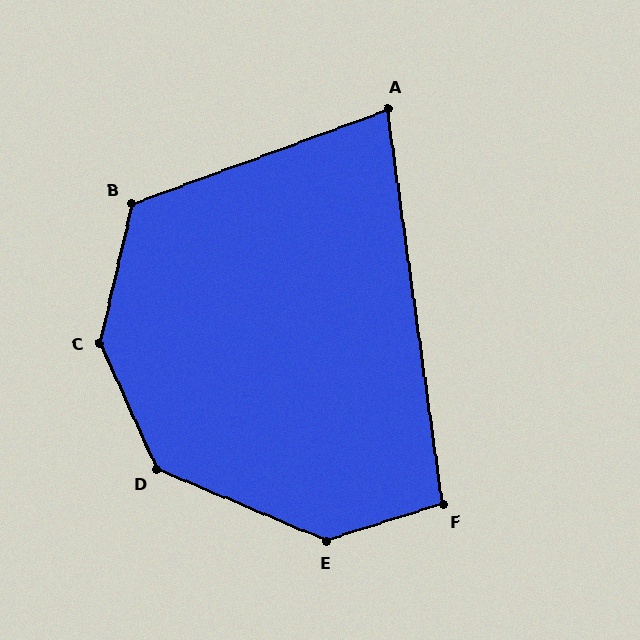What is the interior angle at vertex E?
Approximately 139 degrees (obtuse).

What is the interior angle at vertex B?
Approximately 123 degrees (obtuse).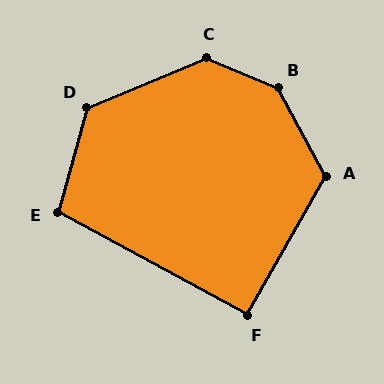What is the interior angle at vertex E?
Approximately 104 degrees (obtuse).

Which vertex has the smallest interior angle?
F, at approximately 91 degrees.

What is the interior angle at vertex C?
Approximately 134 degrees (obtuse).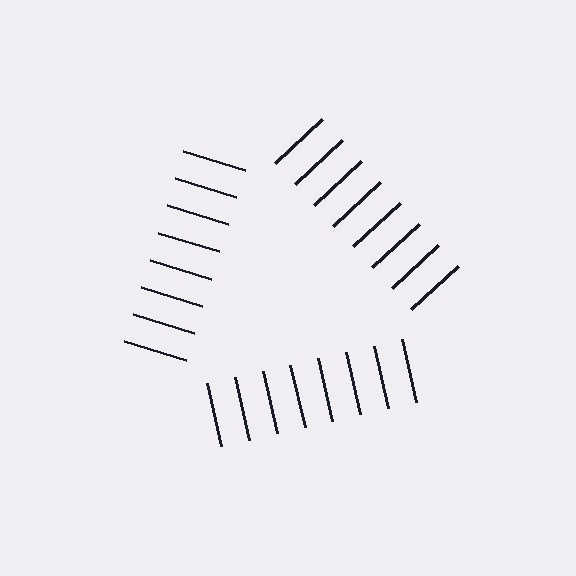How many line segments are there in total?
24 — 8 along each of the 3 edges.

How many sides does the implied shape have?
3 sides — the line-ends trace a triangle.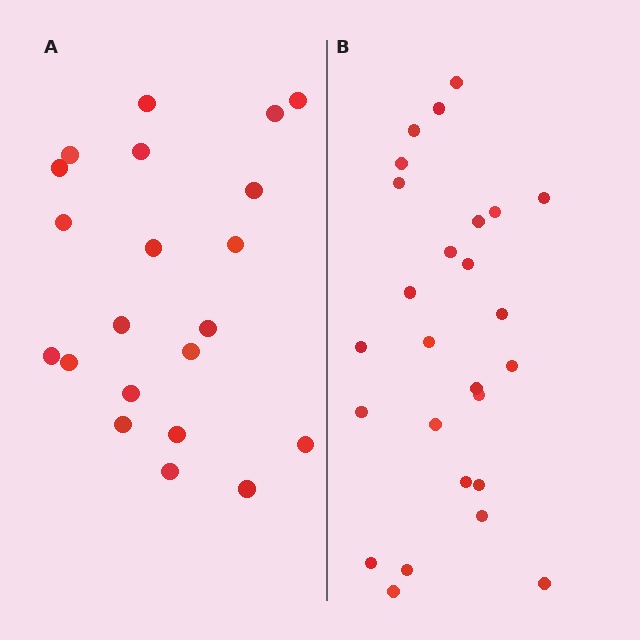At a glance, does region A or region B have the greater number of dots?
Region B (the right region) has more dots.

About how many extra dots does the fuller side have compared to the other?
Region B has about 5 more dots than region A.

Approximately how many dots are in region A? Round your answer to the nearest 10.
About 20 dots. (The exact count is 21, which rounds to 20.)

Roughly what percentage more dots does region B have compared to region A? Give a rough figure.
About 25% more.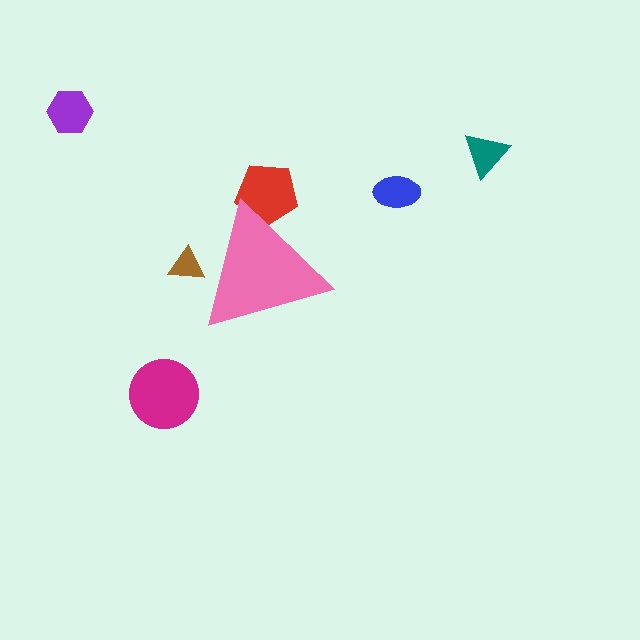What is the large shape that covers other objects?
A pink triangle.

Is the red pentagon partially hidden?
Yes, the red pentagon is partially hidden behind the pink triangle.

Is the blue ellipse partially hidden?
No, the blue ellipse is fully visible.